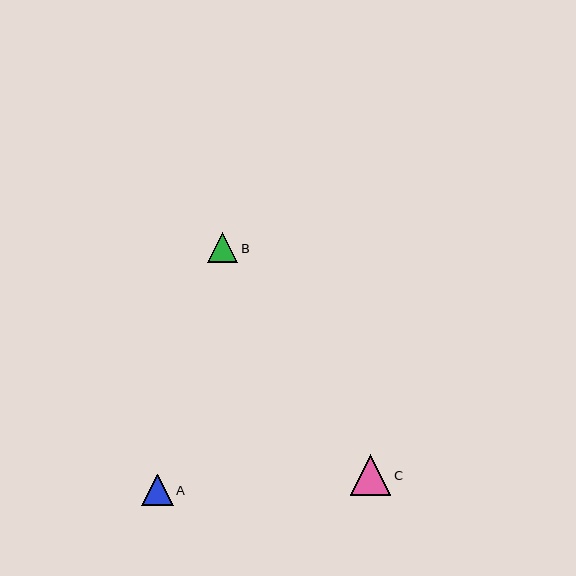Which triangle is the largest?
Triangle C is the largest with a size of approximately 41 pixels.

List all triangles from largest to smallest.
From largest to smallest: C, A, B.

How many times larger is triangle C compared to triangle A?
Triangle C is approximately 1.3 times the size of triangle A.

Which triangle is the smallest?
Triangle B is the smallest with a size of approximately 30 pixels.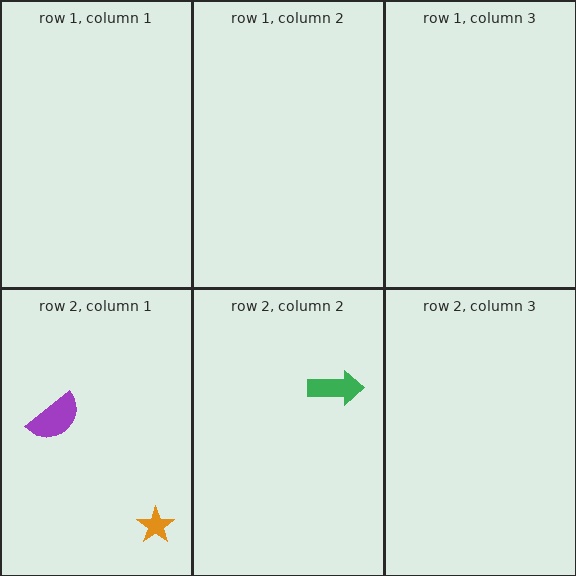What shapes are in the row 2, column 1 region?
The purple semicircle, the orange star.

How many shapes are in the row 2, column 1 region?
2.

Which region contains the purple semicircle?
The row 2, column 1 region.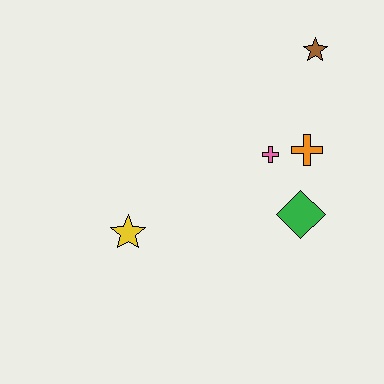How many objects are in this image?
There are 5 objects.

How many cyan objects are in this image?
There are no cyan objects.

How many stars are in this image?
There are 2 stars.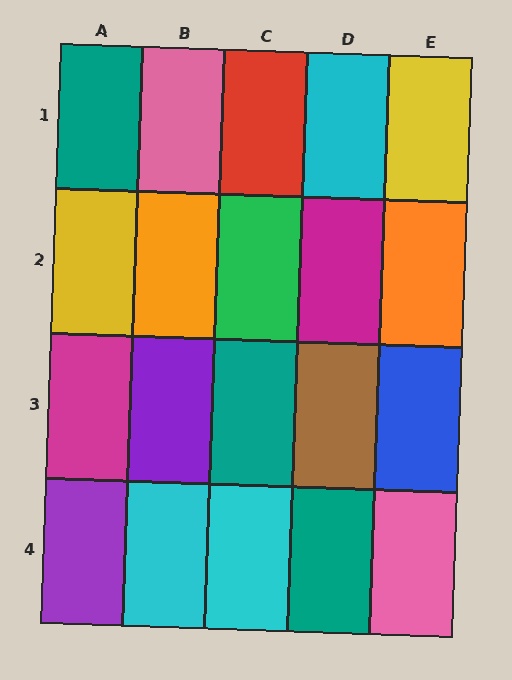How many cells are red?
1 cell is red.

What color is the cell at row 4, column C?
Cyan.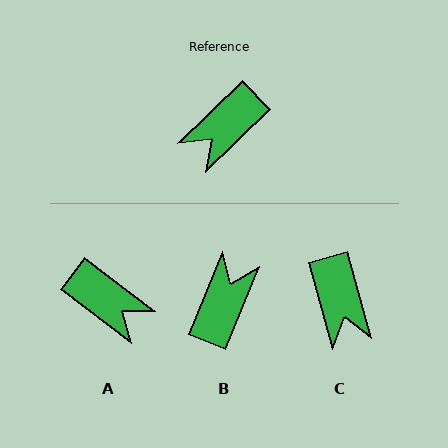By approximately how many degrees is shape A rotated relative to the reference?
Approximately 99 degrees counter-clockwise.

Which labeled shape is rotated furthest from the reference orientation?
B, about 157 degrees away.